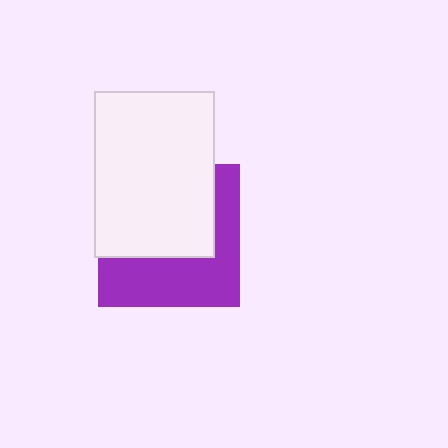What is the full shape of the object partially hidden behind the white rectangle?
The partially hidden object is a purple square.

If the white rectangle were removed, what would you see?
You would see the complete purple square.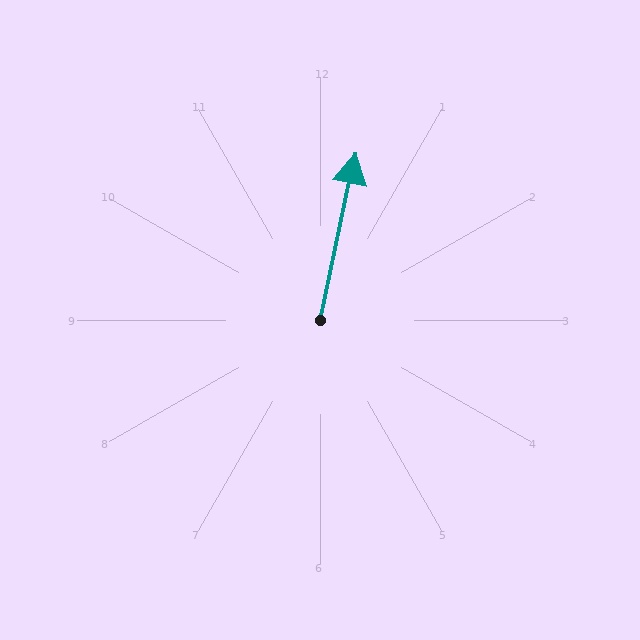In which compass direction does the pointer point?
North.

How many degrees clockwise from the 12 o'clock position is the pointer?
Approximately 12 degrees.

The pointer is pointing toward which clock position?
Roughly 12 o'clock.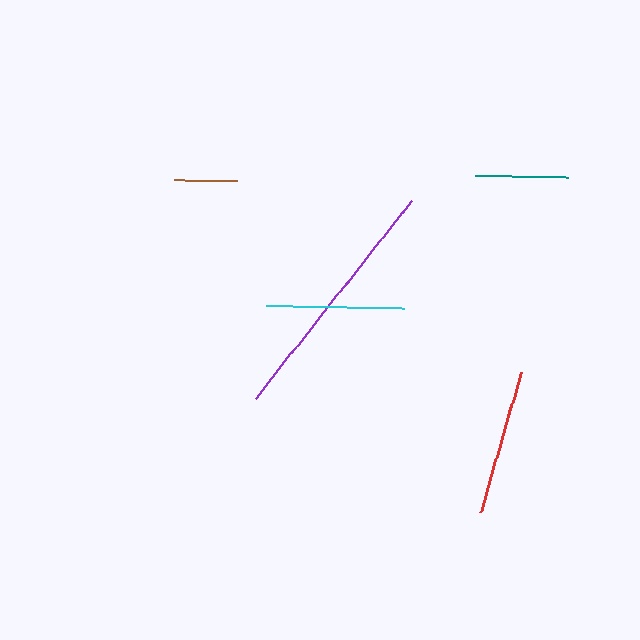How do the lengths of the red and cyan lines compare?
The red and cyan lines are approximately the same length.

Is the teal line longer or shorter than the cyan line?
The cyan line is longer than the teal line.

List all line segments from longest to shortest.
From longest to shortest: purple, red, cyan, teal, brown.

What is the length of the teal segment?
The teal segment is approximately 93 pixels long.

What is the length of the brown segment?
The brown segment is approximately 63 pixels long.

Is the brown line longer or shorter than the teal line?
The teal line is longer than the brown line.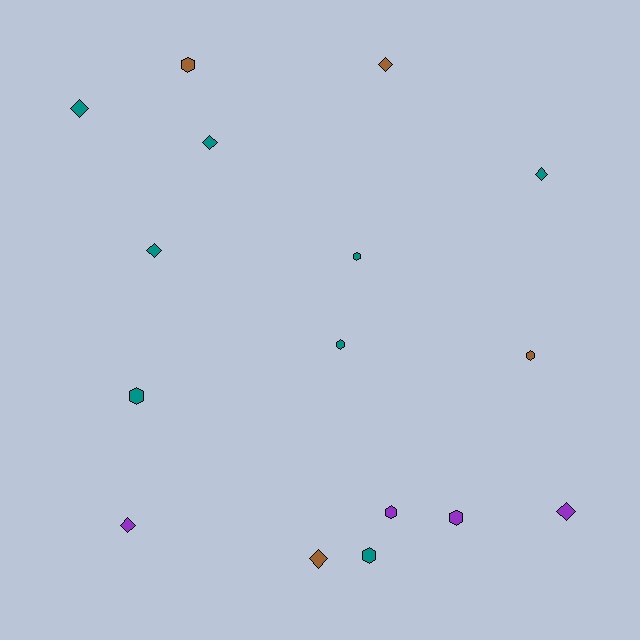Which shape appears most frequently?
Diamond, with 8 objects.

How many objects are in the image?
There are 16 objects.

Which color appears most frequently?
Teal, with 8 objects.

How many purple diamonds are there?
There are 2 purple diamonds.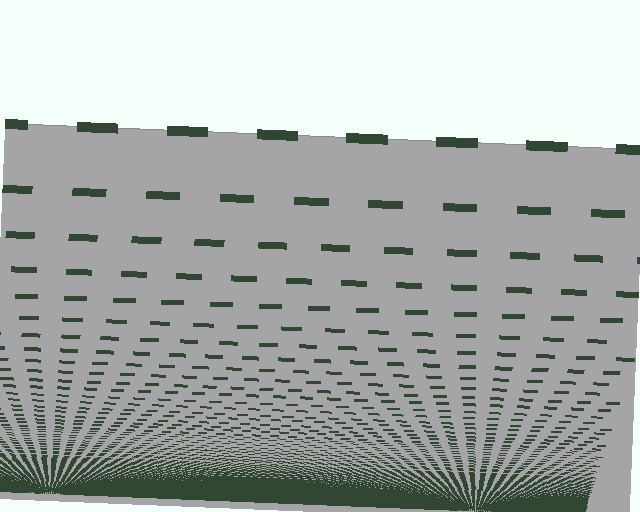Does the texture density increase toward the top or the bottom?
Density increases toward the bottom.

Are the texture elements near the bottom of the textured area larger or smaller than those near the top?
Smaller. The gradient is inverted — elements near the bottom are smaller and denser.